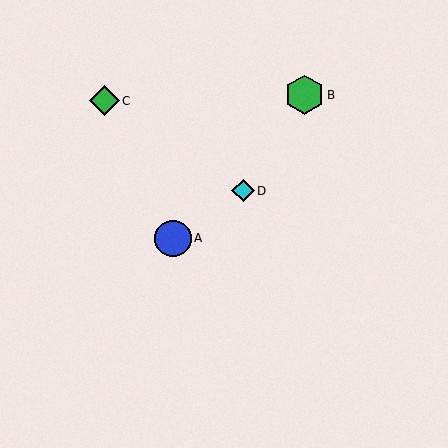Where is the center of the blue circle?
The center of the blue circle is at (173, 238).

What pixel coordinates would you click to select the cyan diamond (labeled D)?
Click at (243, 191) to select the cyan diamond D.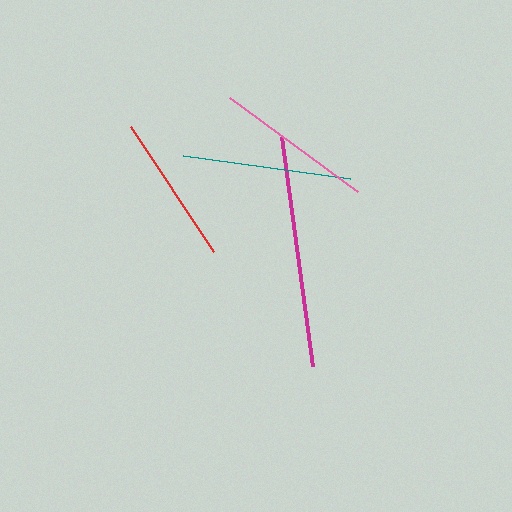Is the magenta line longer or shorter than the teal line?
The magenta line is longer than the teal line.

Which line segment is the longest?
The magenta line is the longest at approximately 231 pixels.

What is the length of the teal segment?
The teal segment is approximately 168 pixels long.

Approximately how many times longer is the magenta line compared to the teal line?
The magenta line is approximately 1.4 times the length of the teal line.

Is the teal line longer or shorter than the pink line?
The teal line is longer than the pink line.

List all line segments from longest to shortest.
From longest to shortest: magenta, teal, pink, red.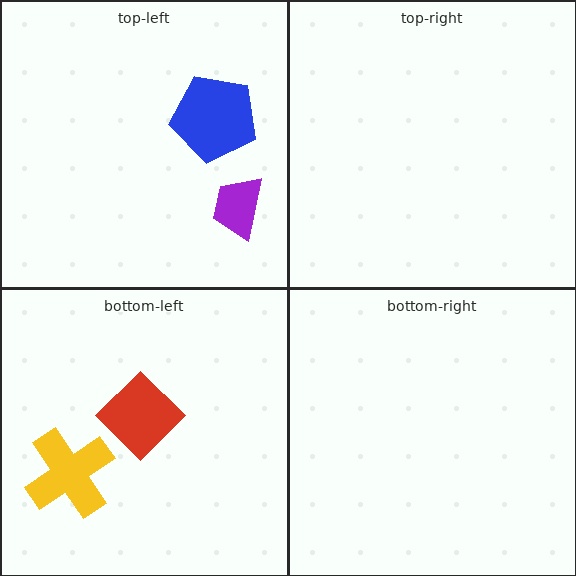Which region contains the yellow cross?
The bottom-left region.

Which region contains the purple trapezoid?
The top-left region.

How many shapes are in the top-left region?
2.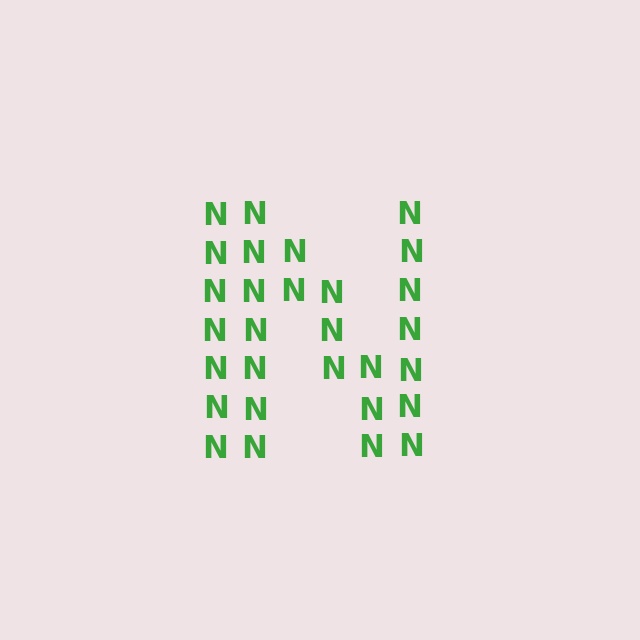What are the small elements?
The small elements are letter N's.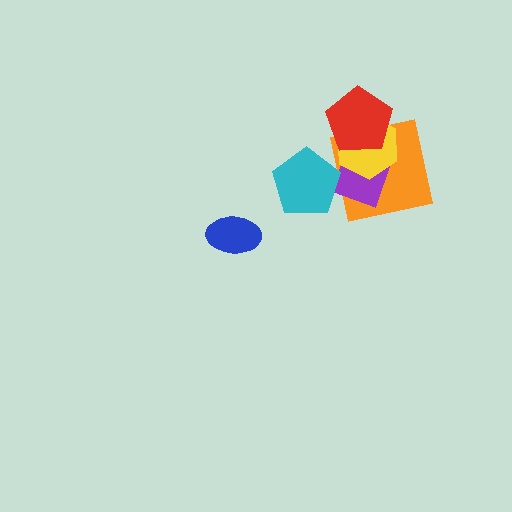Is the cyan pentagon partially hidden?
No, no other shape covers it.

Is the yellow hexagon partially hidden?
Yes, it is partially covered by another shape.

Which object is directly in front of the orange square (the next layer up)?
The purple diamond is directly in front of the orange square.